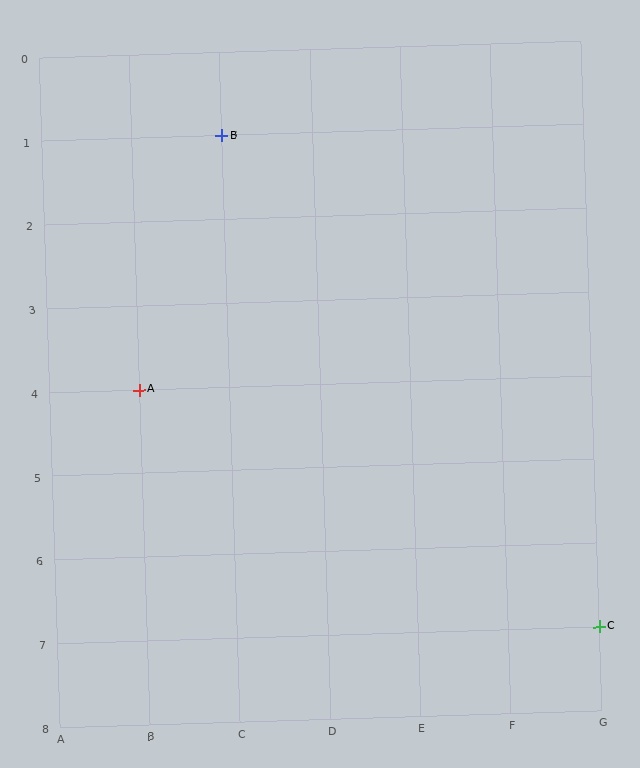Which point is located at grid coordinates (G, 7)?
Point C is at (G, 7).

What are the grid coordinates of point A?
Point A is at grid coordinates (B, 4).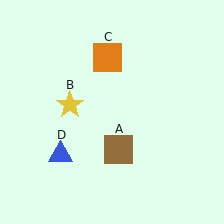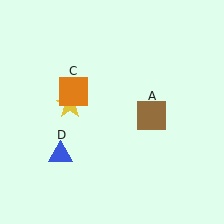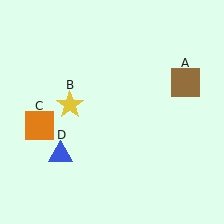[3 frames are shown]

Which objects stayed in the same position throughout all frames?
Yellow star (object B) and blue triangle (object D) remained stationary.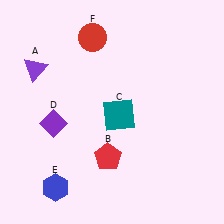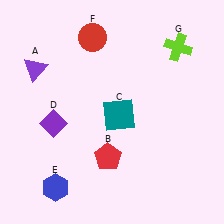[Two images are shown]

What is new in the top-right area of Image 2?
A lime cross (G) was added in the top-right area of Image 2.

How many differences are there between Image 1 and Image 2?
There is 1 difference between the two images.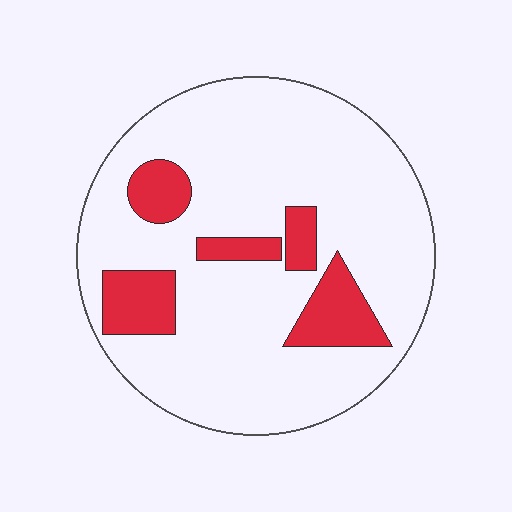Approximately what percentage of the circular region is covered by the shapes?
Approximately 15%.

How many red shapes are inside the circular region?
5.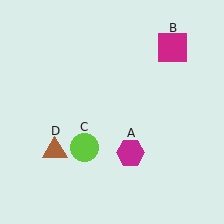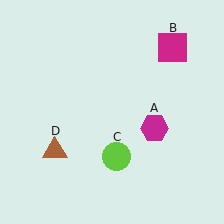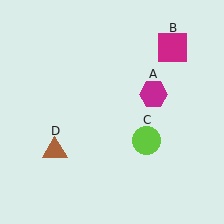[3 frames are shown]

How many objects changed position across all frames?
2 objects changed position: magenta hexagon (object A), lime circle (object C).